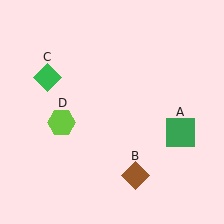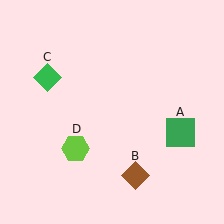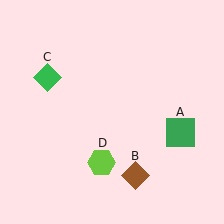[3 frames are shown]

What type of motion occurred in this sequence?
The lime hexagon (object D) rotated counterclockwise around the center of the scene.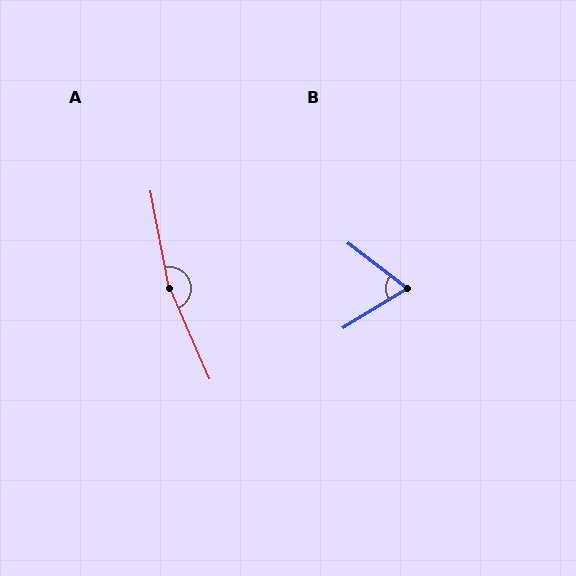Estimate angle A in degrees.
Approximately 167 degrees.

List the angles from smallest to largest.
B (69°), A (167°).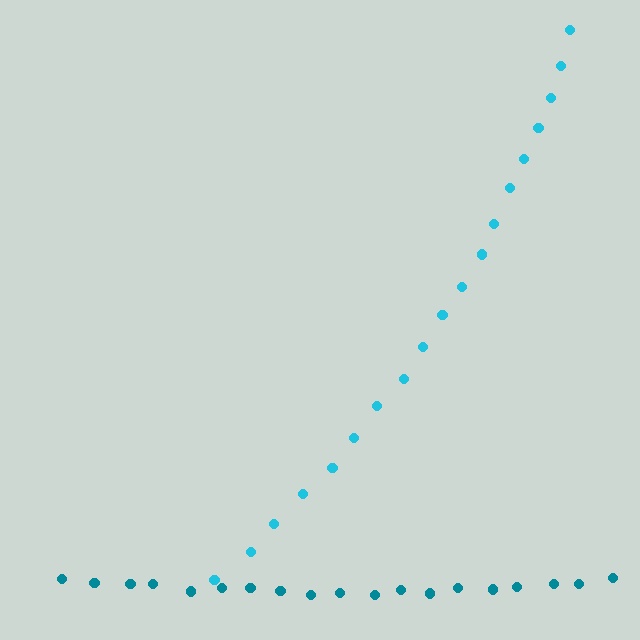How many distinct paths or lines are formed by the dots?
There are 2 distinct paths.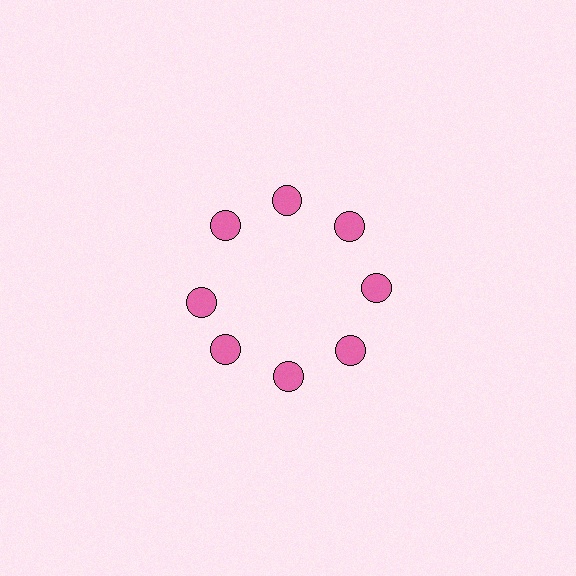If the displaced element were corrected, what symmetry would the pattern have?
It would have 8-fold rotational symmetry — the pattern would map onto itself every 45 degrees.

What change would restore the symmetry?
The symmetry would be restored by rotating it back into even spacing with its neighbors so that all 8 circles sit at equal angles and equal distance from the center.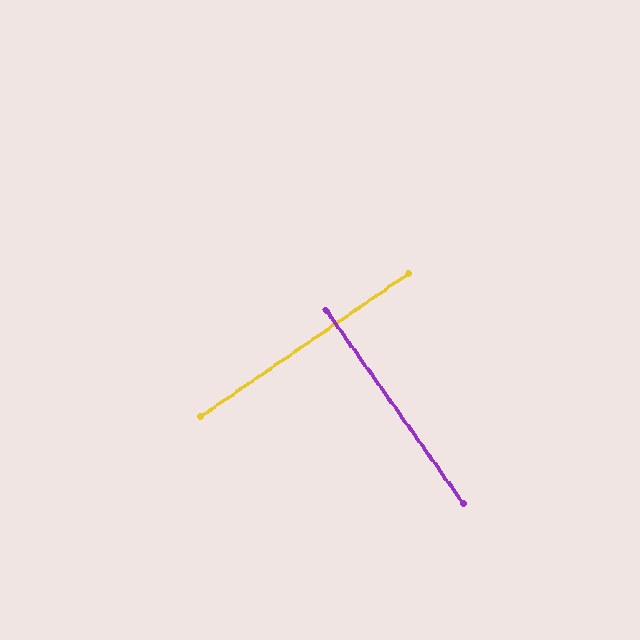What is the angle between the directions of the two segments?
Approximately 89 degrees.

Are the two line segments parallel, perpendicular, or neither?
Perpendicular — they meet at approximately 89°.